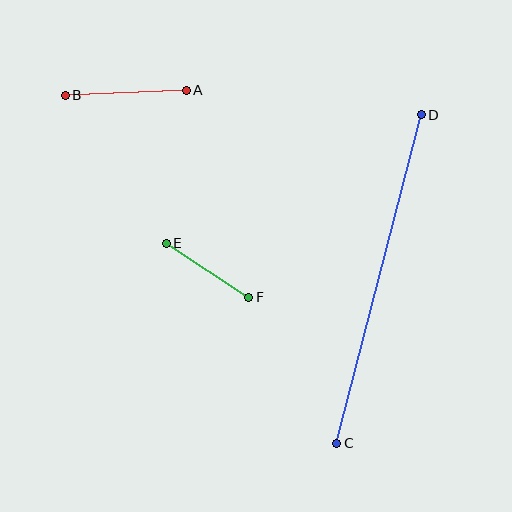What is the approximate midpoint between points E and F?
The midpoint is at approximately (208, 270) pixels.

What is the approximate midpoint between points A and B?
The midpoint is at approximately (126, 93) pixels.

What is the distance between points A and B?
The distance is approximately 121 pixels.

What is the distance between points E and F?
The distance is approximately 98 pixels.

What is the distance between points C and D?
The distance is approximately 339 pixels.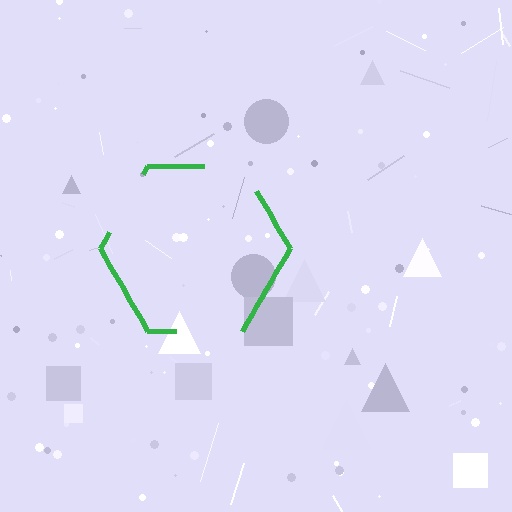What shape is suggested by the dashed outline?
The dashed outline suggests a hexagon.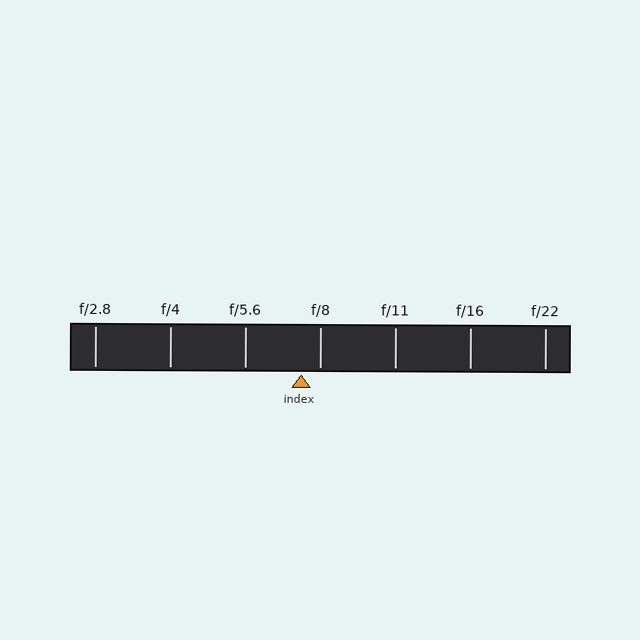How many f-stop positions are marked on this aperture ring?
There are 7 f-stop positions marked.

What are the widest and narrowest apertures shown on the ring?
The widest aperture shown is f/2.8 and the narrowest is f/22.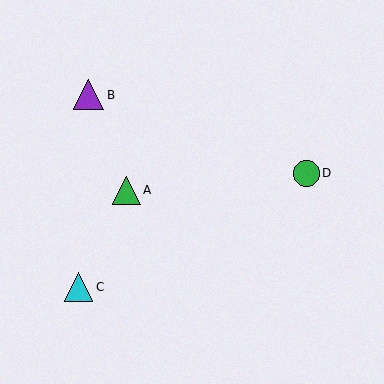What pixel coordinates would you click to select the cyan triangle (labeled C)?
Click at (78, 287) to select the cyan triangle C.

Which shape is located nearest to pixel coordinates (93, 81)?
The purple triangle (labeled B) at (88, 95) is nearest to that location.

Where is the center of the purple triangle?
The center of the purple triangle is at (88, 95).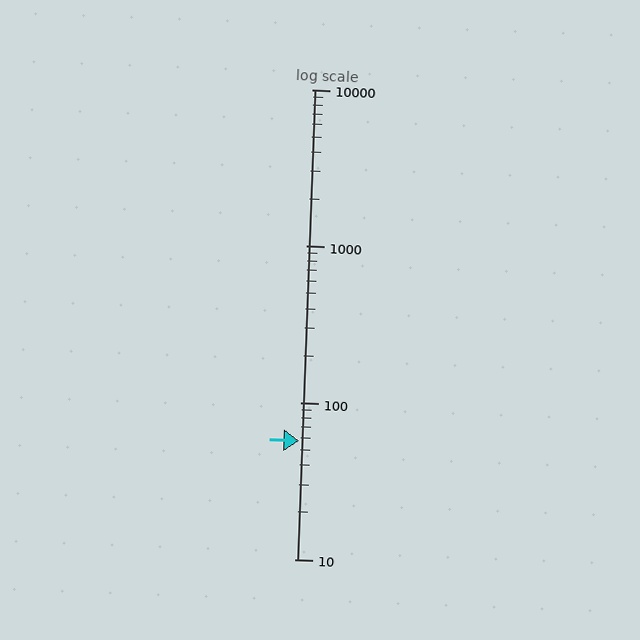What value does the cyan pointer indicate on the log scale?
The pointer indicates approximately 57.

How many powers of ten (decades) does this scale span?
The scale spans 3 decades, from 10 to 10000.